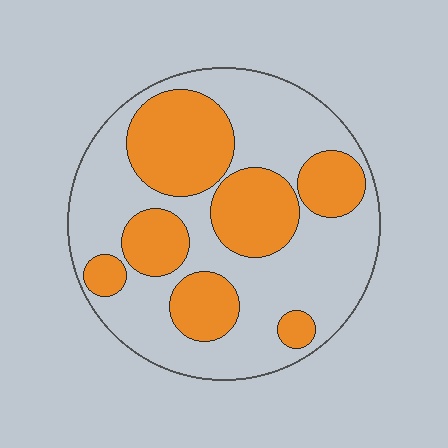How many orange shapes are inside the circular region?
7.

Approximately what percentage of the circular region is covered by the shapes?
Approximately 40%.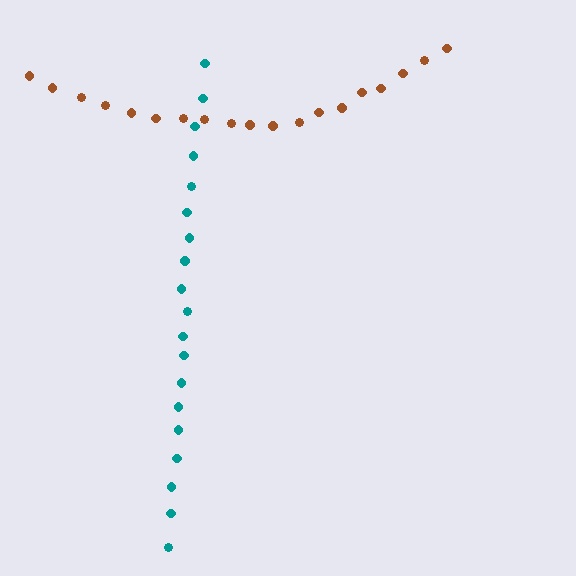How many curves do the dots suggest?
There are 2 distinct paths.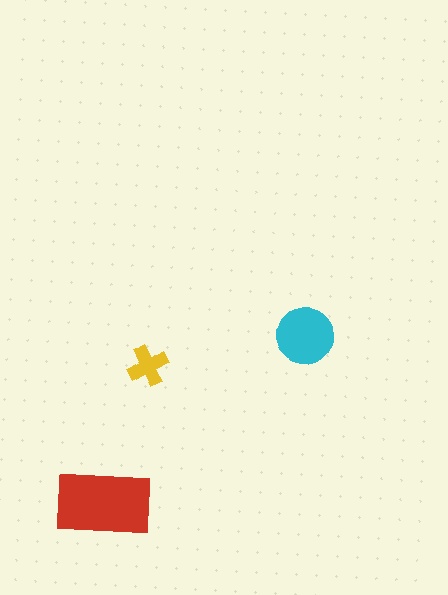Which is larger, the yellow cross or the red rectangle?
The red rectangle.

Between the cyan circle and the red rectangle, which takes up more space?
The red rectangle.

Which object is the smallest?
The yellow cross.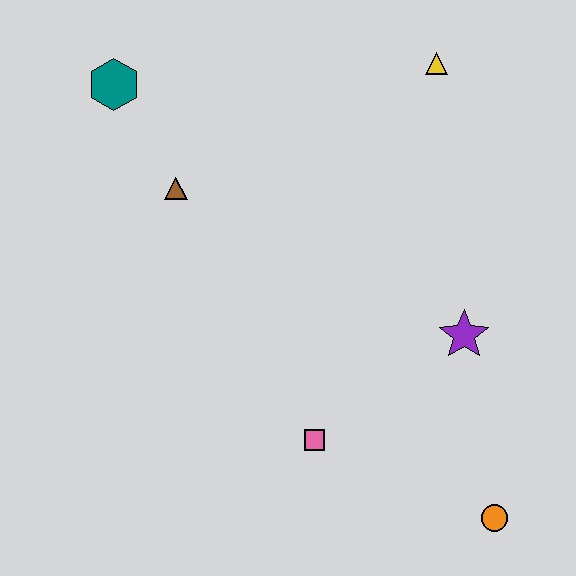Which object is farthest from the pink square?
The teal hexagon is farthest from the pink square.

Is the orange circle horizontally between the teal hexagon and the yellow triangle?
No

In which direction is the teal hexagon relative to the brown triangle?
The teal hexagon is above the brown triangle.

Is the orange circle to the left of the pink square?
No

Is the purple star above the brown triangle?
No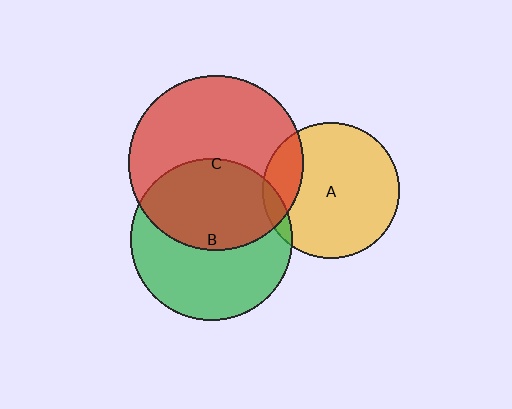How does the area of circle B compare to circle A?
Approximately 1.4 times.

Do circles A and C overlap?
Yes.